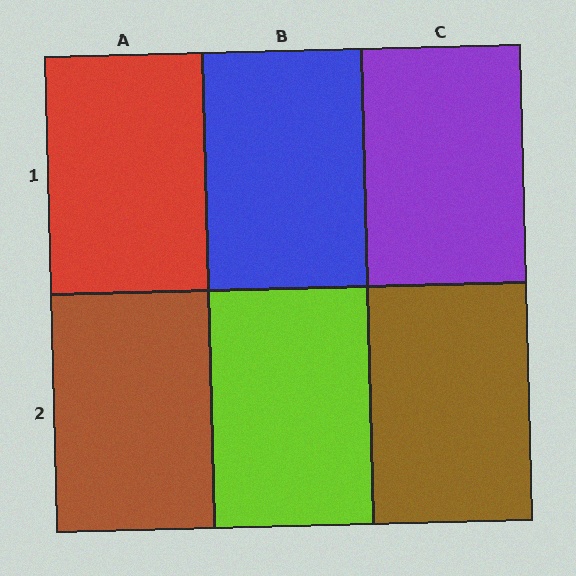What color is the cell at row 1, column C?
Purple.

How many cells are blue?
1 cell is blue.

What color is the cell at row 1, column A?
Red.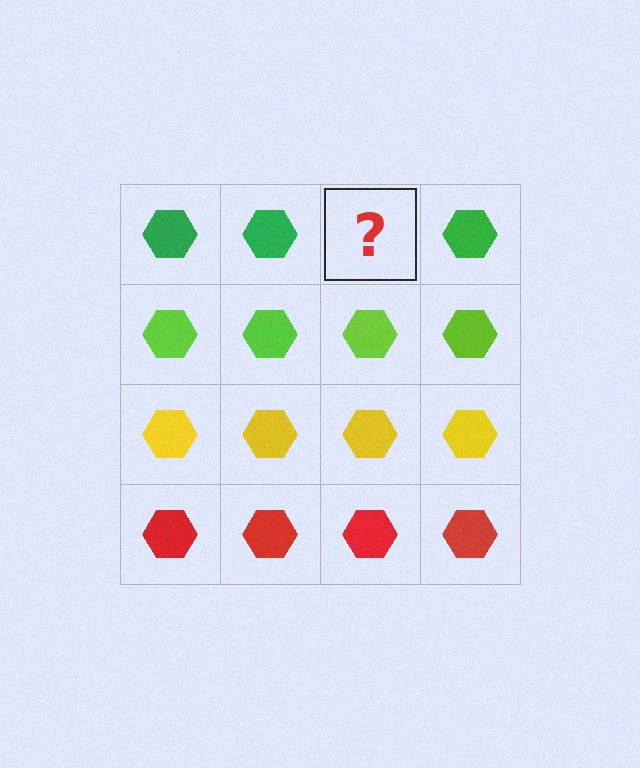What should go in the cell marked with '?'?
The missing cell should contain a green hexagon.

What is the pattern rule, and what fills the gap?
The rule is that each row has a consistent color. The gap should be filled with a green hexagon.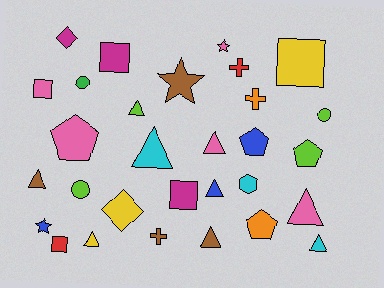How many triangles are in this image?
There are 9 triangles.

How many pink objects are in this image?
There are 5 pink objects.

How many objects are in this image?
There are 30 objects.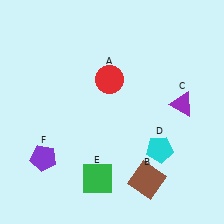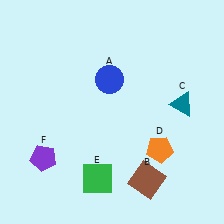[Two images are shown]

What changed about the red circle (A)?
In Image 1, A is red. In Image 2, it changed to blue.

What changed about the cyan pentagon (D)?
In Image 1, D is cyan. In Image 2, it changed to orange.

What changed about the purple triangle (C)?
In Image 1, C is purple. In Image 2, it changed to teal.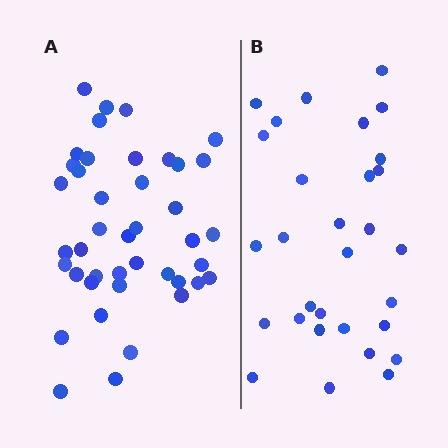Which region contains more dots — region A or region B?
Region A (the left region) has more dots.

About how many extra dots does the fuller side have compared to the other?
Region A has roughly 12 or so more dots than region B.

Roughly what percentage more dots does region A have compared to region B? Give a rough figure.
About 40% more.